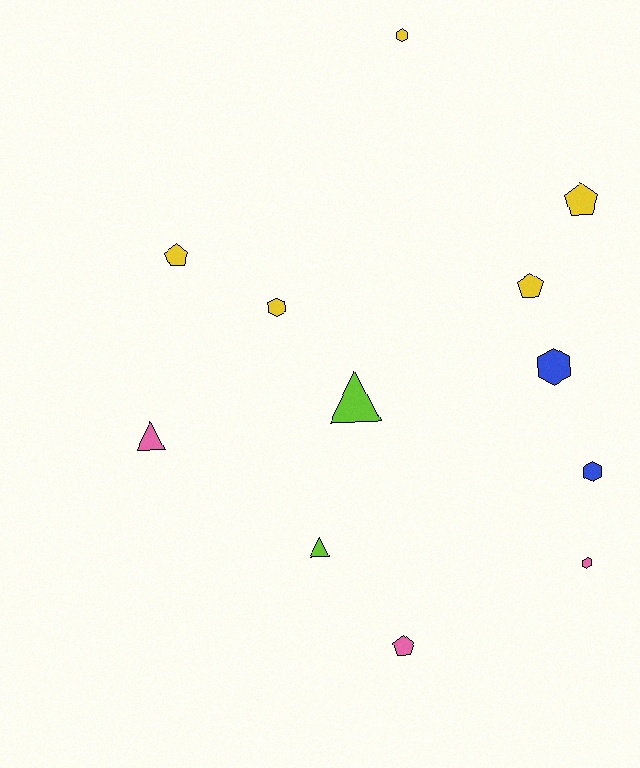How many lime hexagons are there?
There are no lime hexagons.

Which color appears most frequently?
Yellow, with 5 objects.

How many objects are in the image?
There are 12 objects.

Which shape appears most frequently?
Hexagon, with 5 objects.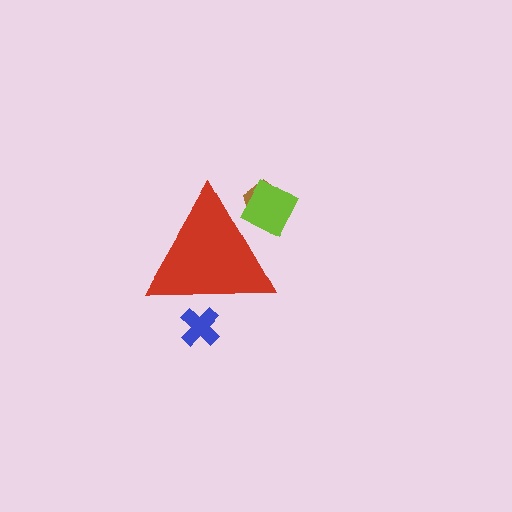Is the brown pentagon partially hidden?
Yes, the brown pentagon is partially hidden behind the red triangle.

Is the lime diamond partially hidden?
Yes, the lime diamond is partially hidden behind the red triangle.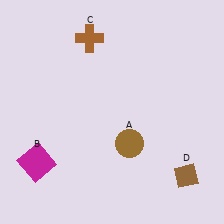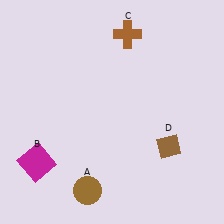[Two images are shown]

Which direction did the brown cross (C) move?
The brown cross (C) moved right.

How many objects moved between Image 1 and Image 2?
3 objects moved between the two images.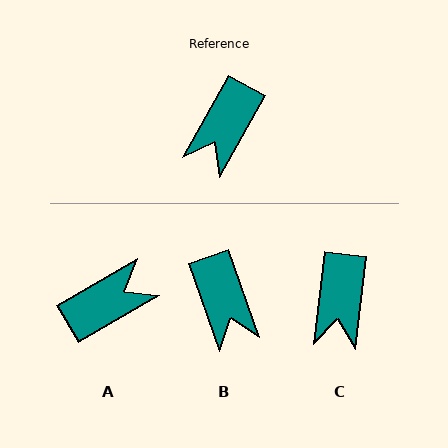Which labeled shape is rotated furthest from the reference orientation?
A, about 150 degrees away.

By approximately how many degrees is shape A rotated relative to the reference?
Approximately 150 degrees counter-clockwise.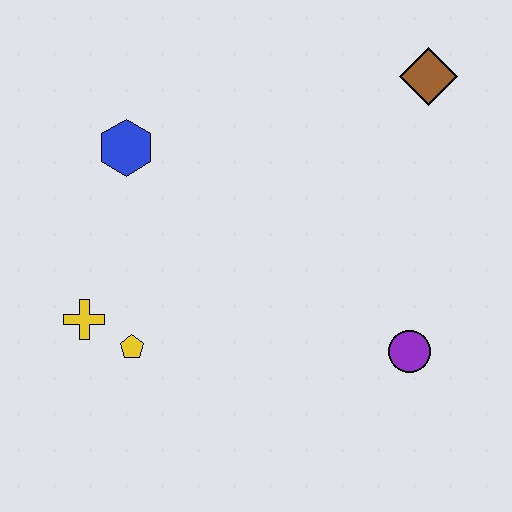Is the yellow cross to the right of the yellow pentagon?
No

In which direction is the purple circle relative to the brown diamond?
The purple circle is below the brown diamond.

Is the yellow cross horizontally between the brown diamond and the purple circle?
No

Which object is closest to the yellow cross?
The yellow pentagon is closest to the yellow cross.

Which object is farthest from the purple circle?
The blue hexagon is farthest from the purple circle.